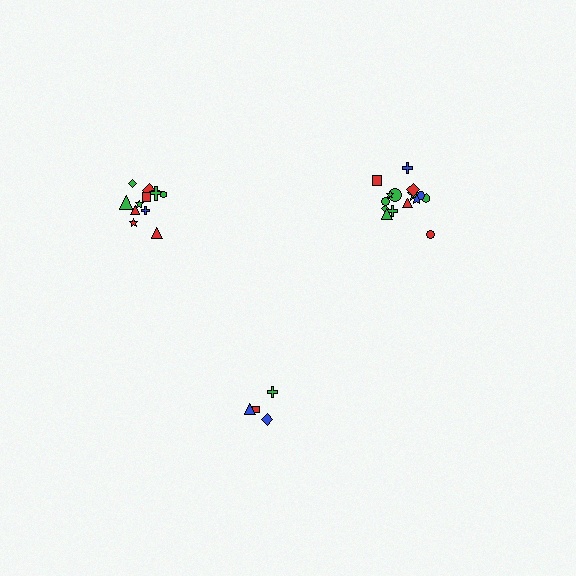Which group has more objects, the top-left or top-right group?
The top-right group.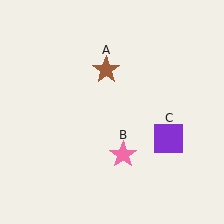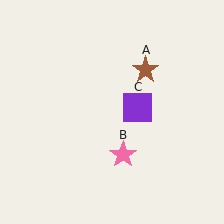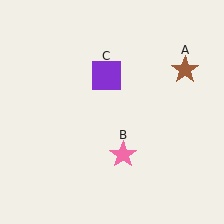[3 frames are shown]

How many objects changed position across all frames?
2 objects changed position: brown star (object A), purple square (object C).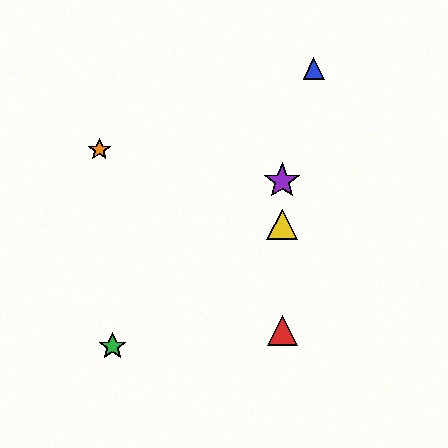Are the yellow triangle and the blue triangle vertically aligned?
No, the yellow triangle is at x≈282 and the blue triangle is at x≈314.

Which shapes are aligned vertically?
The red triangle, the yellow triangle, the purple star are aligned vertically.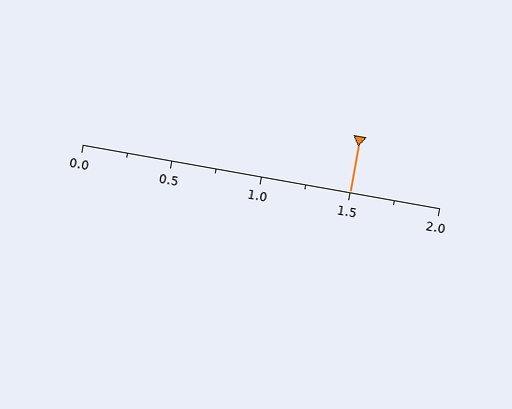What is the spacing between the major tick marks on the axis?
The major ticks are spaced 0.5 apart.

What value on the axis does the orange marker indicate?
The marker indicates approximately 1.5.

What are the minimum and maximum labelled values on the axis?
The axis runs from 0.0 to 2.0.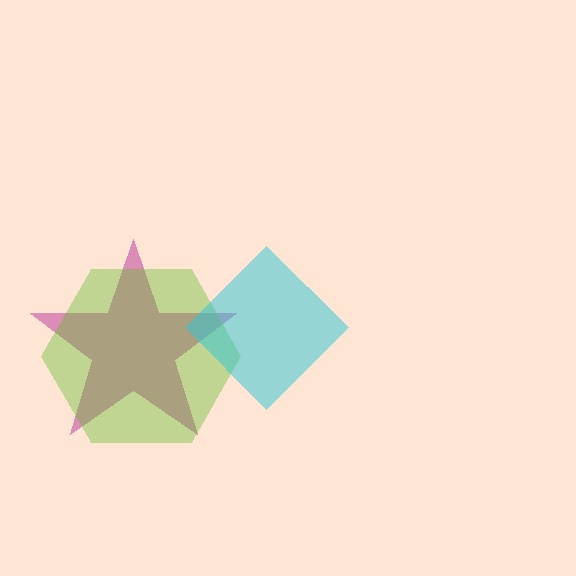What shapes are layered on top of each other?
The layered shapes are: a magenta star, a lime hexagon, a cyan diamond.